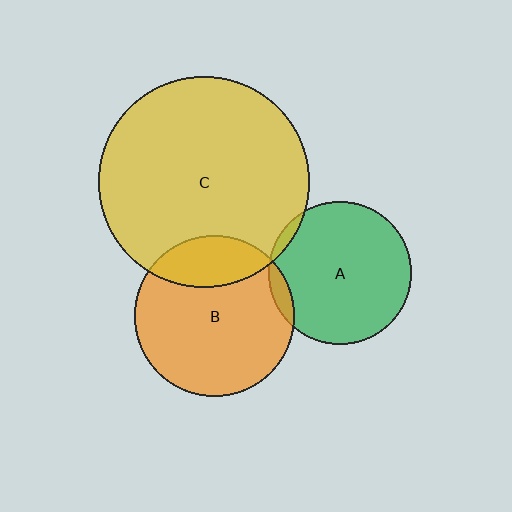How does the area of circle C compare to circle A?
Approximately 2.2 times.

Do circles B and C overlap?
Yes.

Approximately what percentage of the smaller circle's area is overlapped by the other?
Approximately 20%.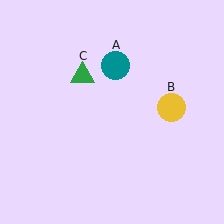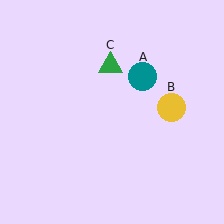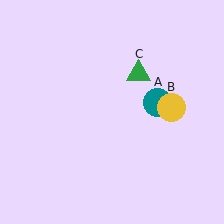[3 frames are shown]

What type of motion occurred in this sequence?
The teal circle (object A), green triangle (object C) rotated clockwise around the center of the scene.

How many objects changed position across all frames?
2 objects changed position: teal circle (object A), green triangle (object C).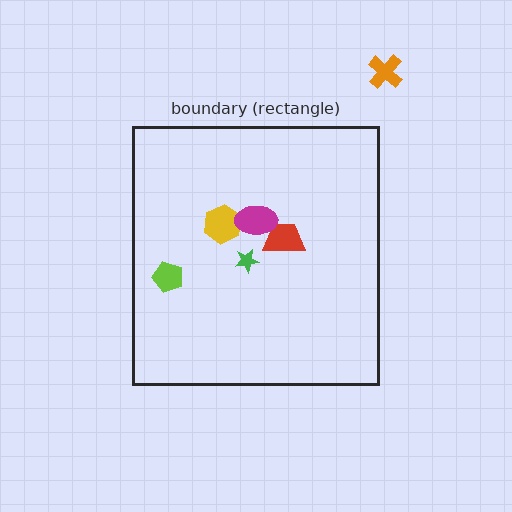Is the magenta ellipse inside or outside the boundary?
Inside.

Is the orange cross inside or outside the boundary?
Outside.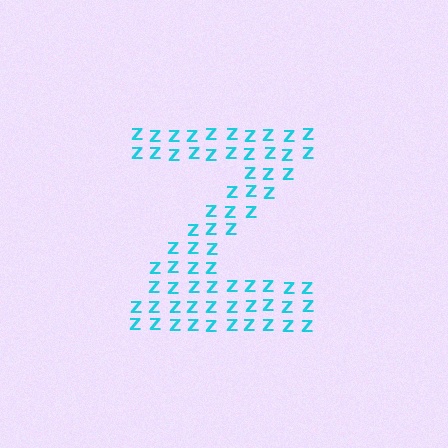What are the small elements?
The small elements are letter Z's.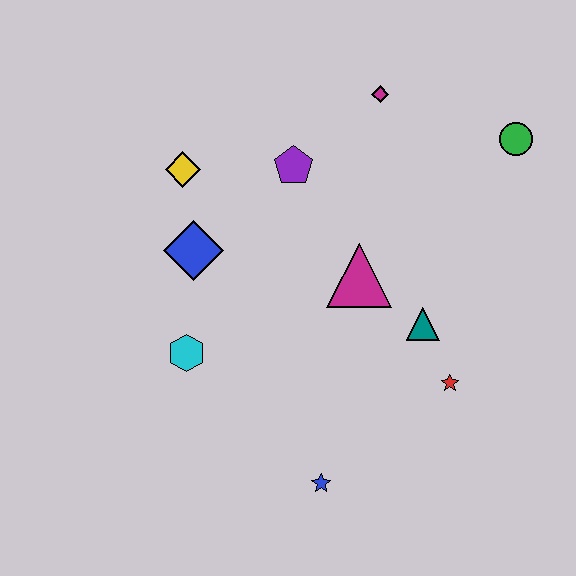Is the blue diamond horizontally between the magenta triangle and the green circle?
No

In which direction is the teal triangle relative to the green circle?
The teal triangle is below the green circle.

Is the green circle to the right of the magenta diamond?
Yes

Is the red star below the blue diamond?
Yes